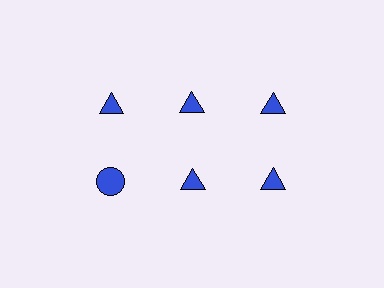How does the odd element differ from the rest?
It has a different shape: circle instead of triangle.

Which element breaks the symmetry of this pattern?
The blue circle in the second row, leftmost column breaks the symmetry. All other shapes are blue triangles.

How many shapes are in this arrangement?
There are 6 shapes arranged in a grid pattern.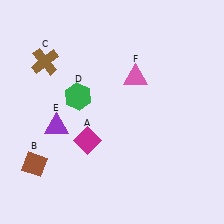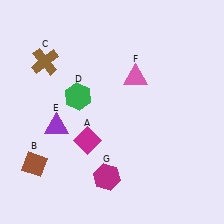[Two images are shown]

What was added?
A magenta hexagon (G) was added in Image 2.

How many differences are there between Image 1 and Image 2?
There is 1 difference between the two images.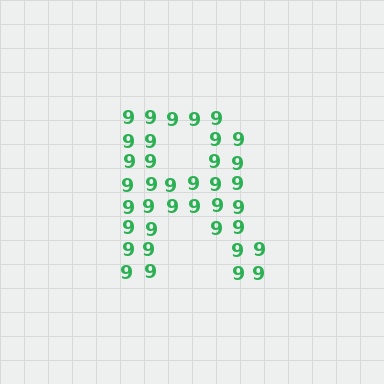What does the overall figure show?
The overall figure shows the letter R.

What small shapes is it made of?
It is made of small digit 9's.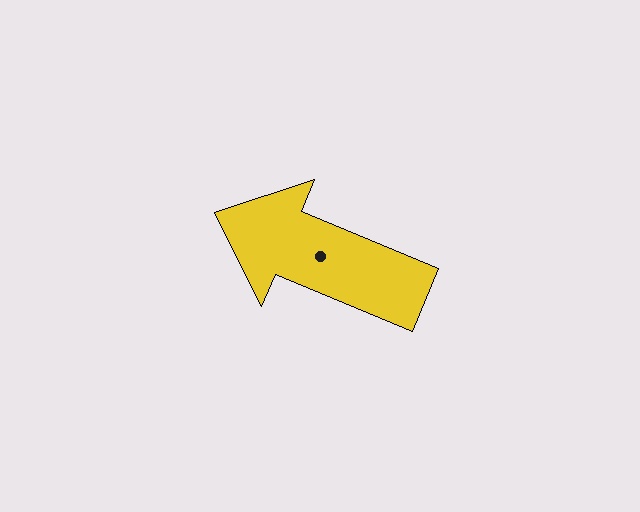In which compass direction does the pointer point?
Northwest.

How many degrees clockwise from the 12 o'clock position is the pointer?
Approximately 293 degrees.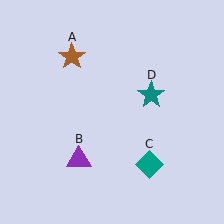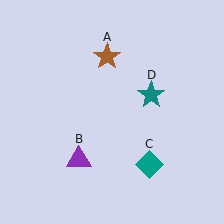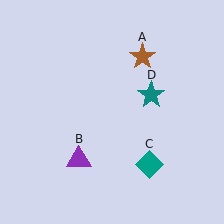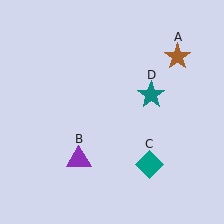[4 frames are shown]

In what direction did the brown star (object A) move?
The brown star (object A) moved right.